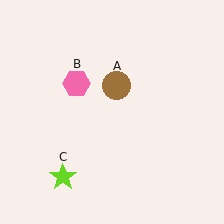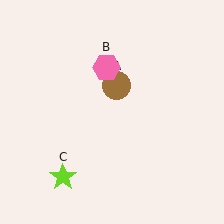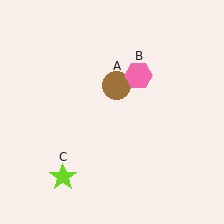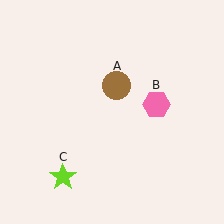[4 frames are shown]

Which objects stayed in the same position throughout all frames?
Brown circle (object A) and lime star (object C) remained stationary.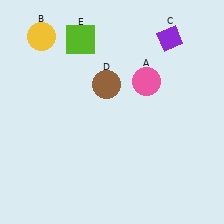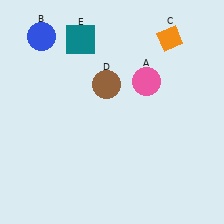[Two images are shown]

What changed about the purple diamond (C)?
In Image 1, C is purple. In Image 2, it changed to orange.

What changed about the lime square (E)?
In Image 1, E is lime. In Image 2, it changed to teal.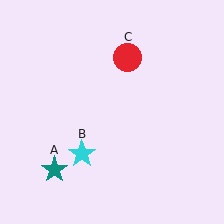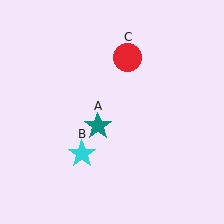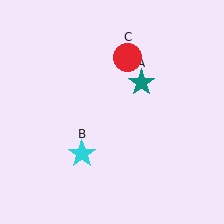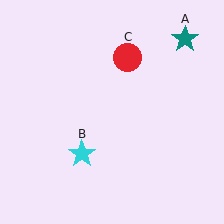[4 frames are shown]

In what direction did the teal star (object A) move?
The teal star (object A) moved up and to the right.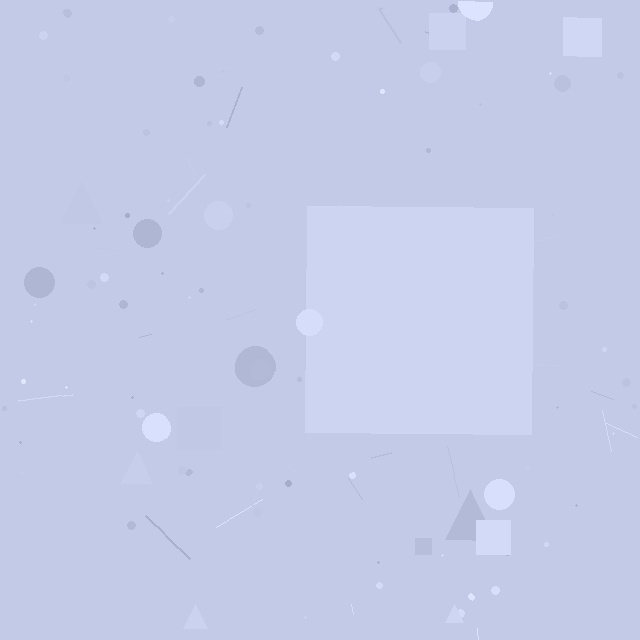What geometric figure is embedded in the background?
A square is embedded in the background.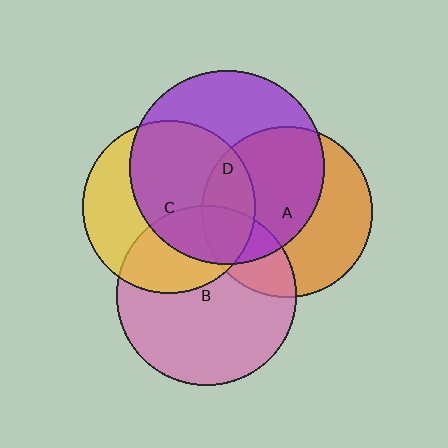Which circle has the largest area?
Circle D (purple).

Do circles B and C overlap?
Yes.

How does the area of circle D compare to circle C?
Approximately 1.3 times.